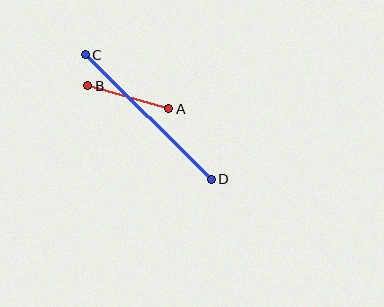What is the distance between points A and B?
The distance is approximately 84 pixels.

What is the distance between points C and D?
The distance is approximately 177 pixels.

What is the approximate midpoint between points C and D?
The midpoint is at approximately (148, 117) pixels.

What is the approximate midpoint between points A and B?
The midpoint is at approximately (128, 97) pixels.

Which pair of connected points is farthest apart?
Points C and D are farthest apart.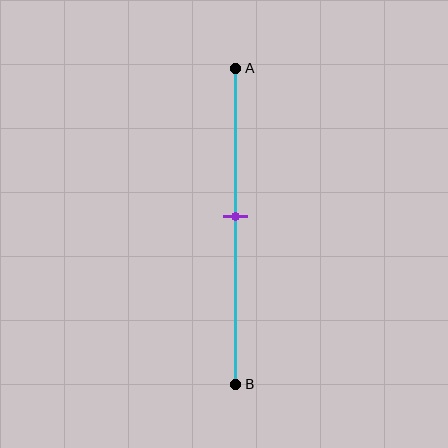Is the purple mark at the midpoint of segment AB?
No, the mark is at about 45% from A, not at the 50% midpoint.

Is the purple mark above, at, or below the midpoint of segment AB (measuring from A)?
The purple mark is above the midpoint of segment AB.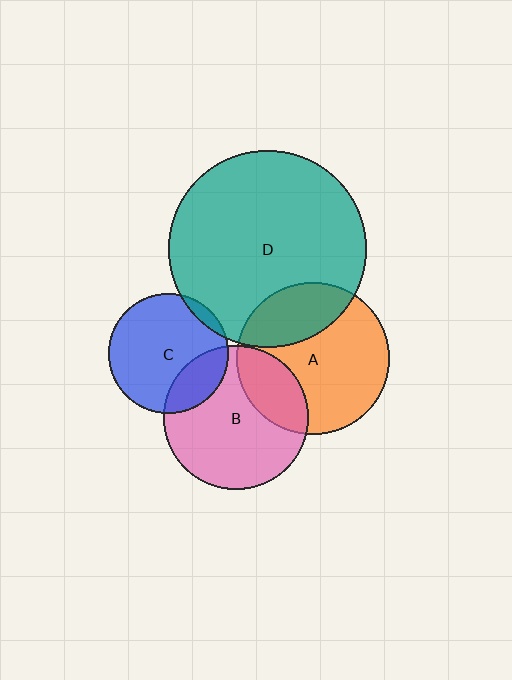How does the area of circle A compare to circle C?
Approximately 1.6 times.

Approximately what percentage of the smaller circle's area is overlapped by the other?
Approximately 25%.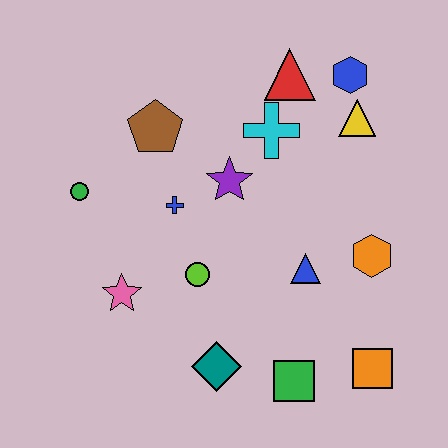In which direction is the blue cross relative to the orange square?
The blue cross is to the left of the orange square.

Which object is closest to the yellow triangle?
The blue hexagon is closest to the yellow triangle.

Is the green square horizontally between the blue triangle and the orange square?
No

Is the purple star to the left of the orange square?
Yes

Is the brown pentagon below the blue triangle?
No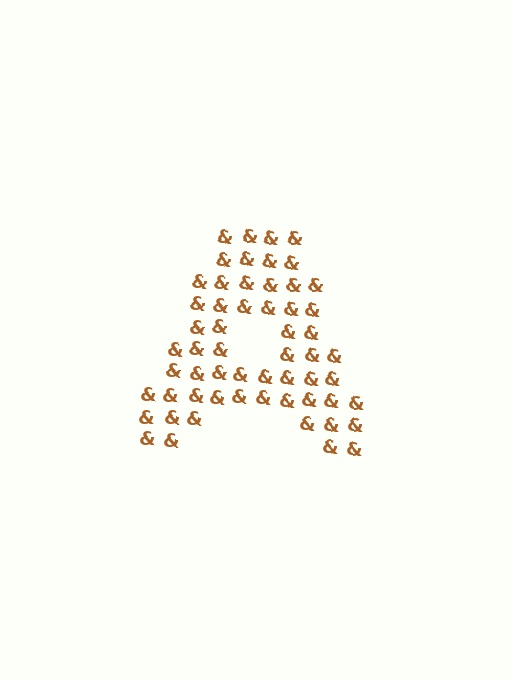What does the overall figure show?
The overall figure shows the letter A.